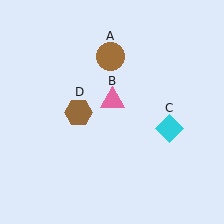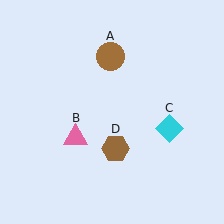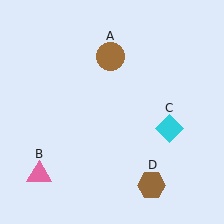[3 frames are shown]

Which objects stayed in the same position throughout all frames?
Brown circle (object A) and cyan diamond (object C) remained stationary.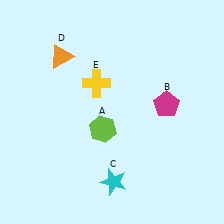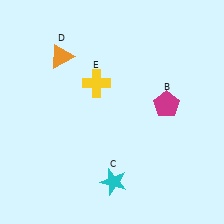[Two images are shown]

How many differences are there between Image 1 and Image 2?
There is 1 difference between the two images.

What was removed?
The lime hexagon (A) was removed in Image 2.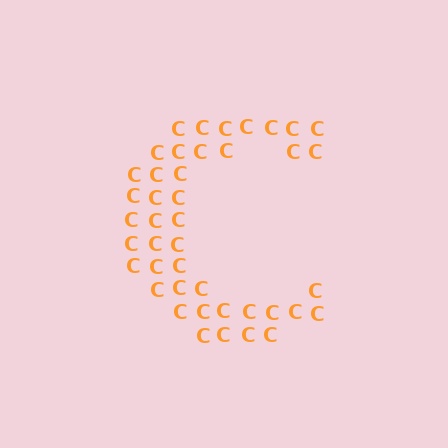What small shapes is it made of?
It is made of small letter C's.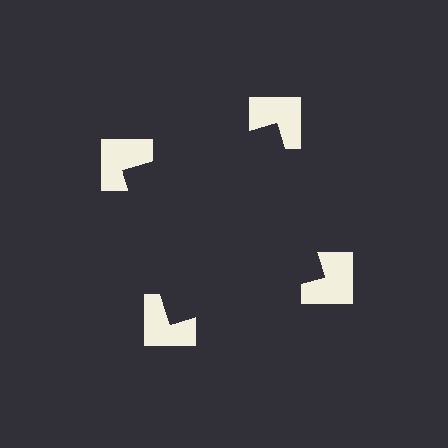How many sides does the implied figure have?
4 sides.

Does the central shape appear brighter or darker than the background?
It typically appears slightly darker than the background, even though no actual brightness change is drawn.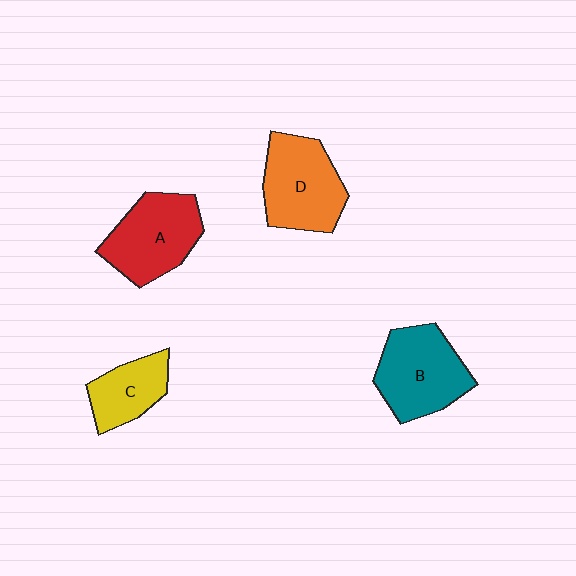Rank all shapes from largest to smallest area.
From largest to smallest: B (teal), D (orange), A (red), C (yellow).